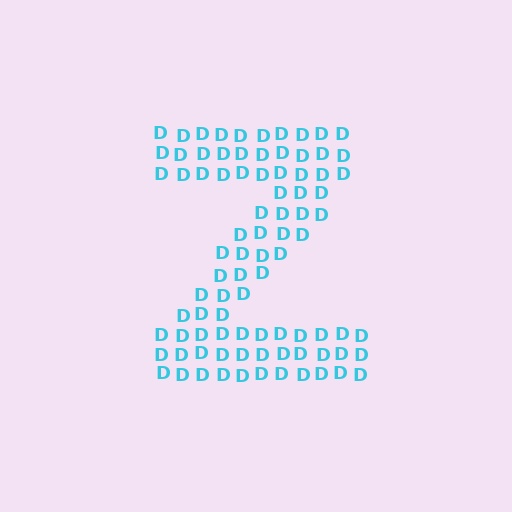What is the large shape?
The large shape is the letter Z.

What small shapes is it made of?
It is made of small letter D's.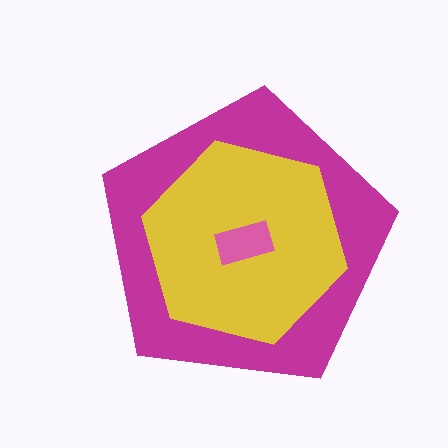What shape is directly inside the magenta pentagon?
The yellow hexagon.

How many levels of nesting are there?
3.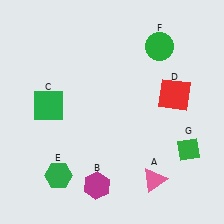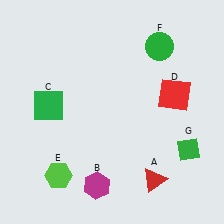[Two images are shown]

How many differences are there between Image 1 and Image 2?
There are 2 differences between the two images.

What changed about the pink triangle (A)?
In Image 1, A is pink. In Image 2, it changed to red.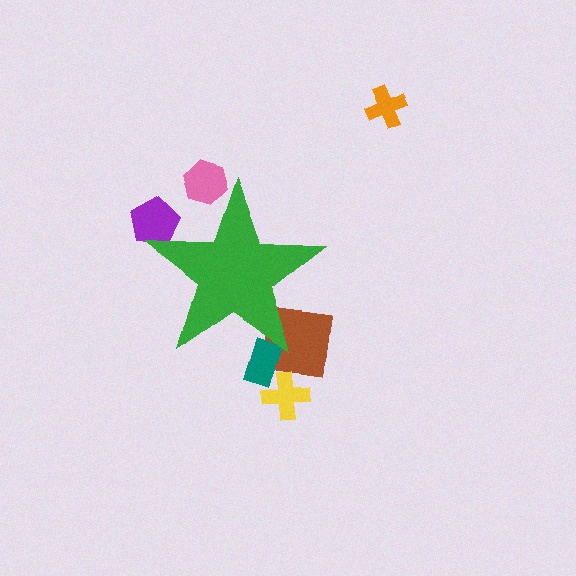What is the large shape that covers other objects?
A green star.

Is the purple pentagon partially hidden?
Yes, the purple pentagon is partially hidden behind the green star.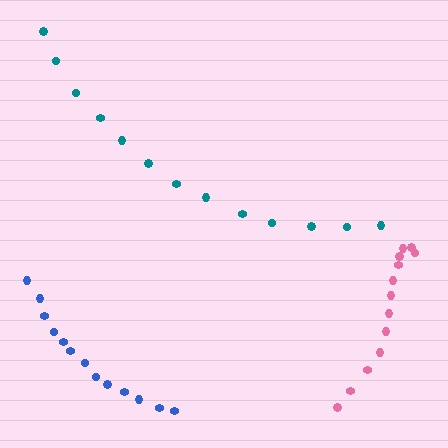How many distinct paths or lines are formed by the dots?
There are 3 distinct paths.